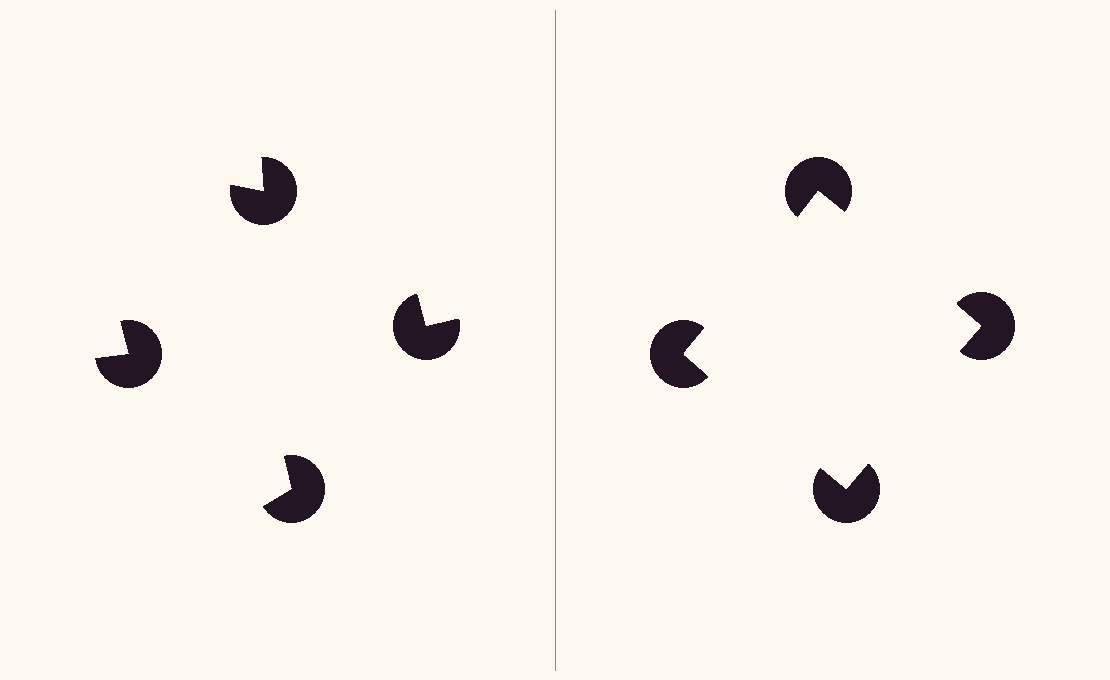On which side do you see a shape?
An illusory square appears on the right side. On the left side the wedge cuts are rotated, so no coherent shape forms.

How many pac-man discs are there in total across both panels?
8 — 4 on each side.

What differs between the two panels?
The pac-man discs are positioned identically on both sides; only the wedge orientations differ. On the right they align to a square; on the left they are misaligned.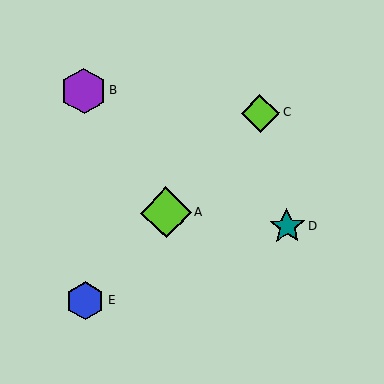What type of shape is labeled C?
Shape C is a lime diamond.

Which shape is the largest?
The lime diamond (labeled A) is the largest.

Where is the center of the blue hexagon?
The center of the blue hexagon is at (85, 301).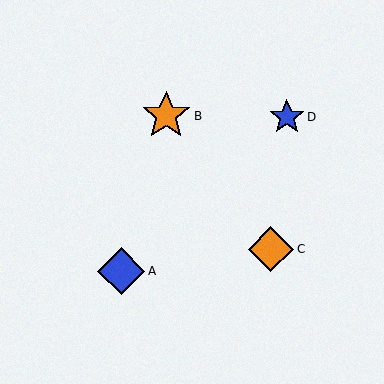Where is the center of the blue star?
The center of the blue star is at (287, 117).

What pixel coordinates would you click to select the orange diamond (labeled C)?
Click at (271, 249) to select the orange diamond C.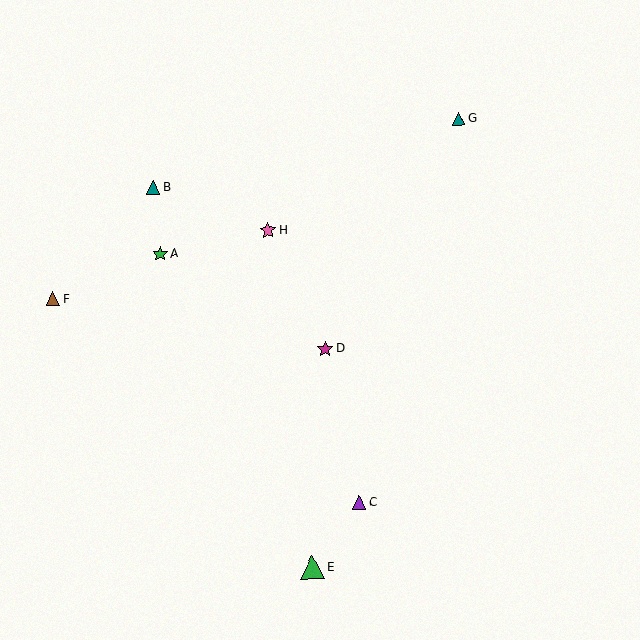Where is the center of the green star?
The center of the green star is at (160, 254).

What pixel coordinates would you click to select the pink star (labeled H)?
Click at (268, 230) to select the pink star H.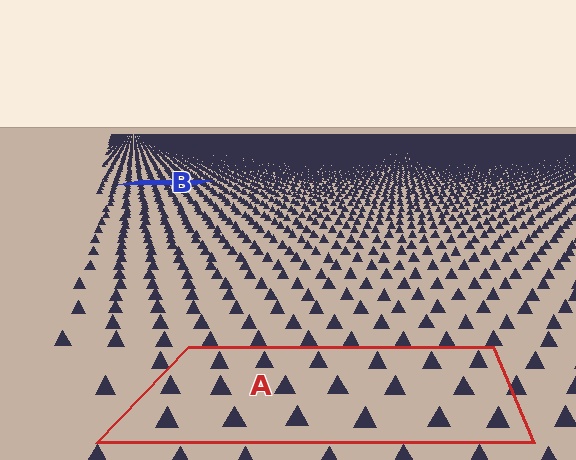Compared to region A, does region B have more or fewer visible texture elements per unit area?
Region B has more texture elements per unit area — they are packed more densely because it is farther away.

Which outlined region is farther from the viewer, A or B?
Region B is farther from the viewer — the texture elements inside it appear smaller and more densely packed.